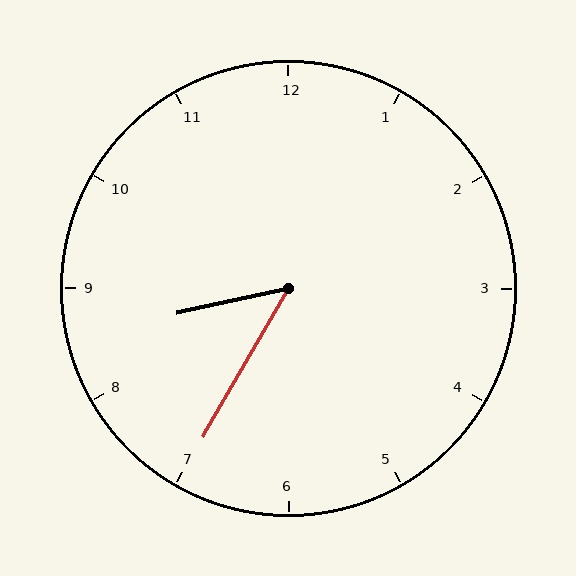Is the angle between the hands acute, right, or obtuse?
It is acute.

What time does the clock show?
8:35.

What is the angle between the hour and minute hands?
Approximately 48 degrees.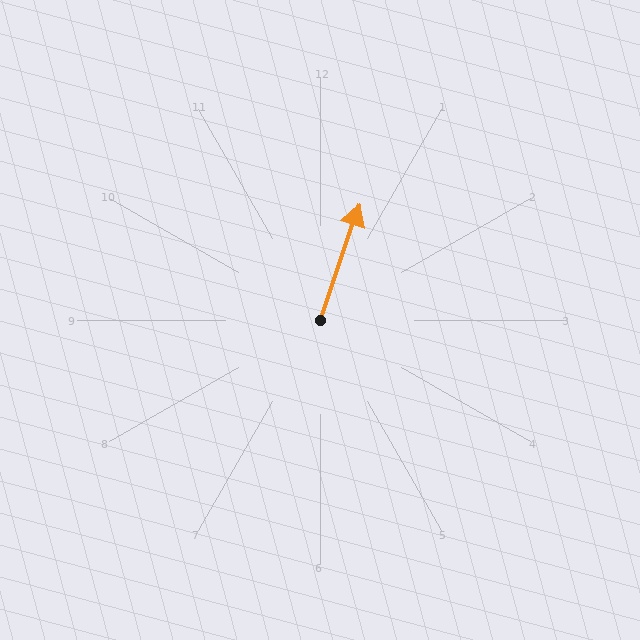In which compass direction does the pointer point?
North.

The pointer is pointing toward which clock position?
Roughly 1 o'clock.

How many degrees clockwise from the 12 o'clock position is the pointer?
Approximately 19 degrees.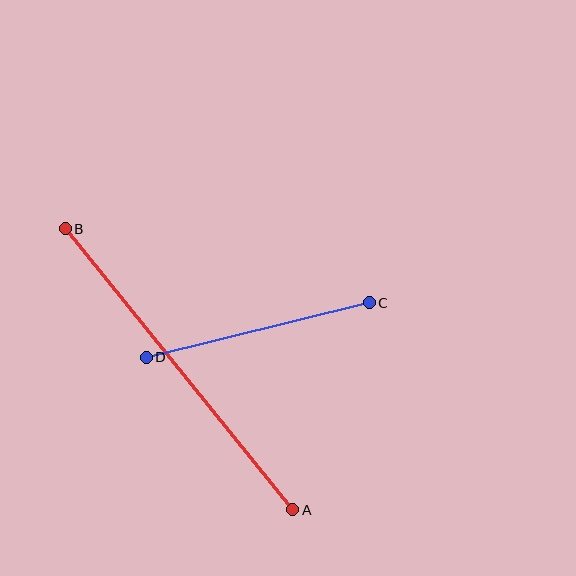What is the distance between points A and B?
The distance is approximately 361 pixels.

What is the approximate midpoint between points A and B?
The midpoint is at approximately (179, 369) pixels.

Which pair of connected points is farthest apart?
Points A and B are farthest apart.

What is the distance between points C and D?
The distance is approximately 229 pixels.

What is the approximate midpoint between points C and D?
The midpoint is at approximately (258, 330) pixels.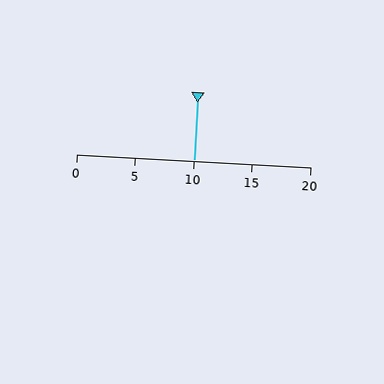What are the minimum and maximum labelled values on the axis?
The axis runs from 0 to 20.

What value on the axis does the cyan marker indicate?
The marker indicates approximately 10.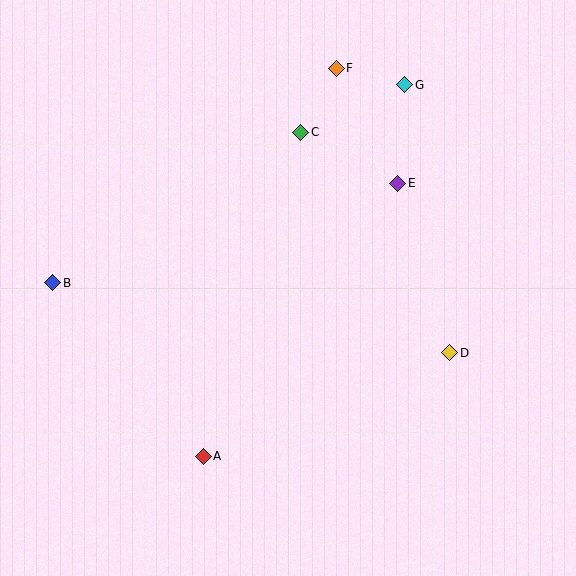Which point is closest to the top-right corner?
Point G is closest to the top-right corner.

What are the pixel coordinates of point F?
Point F is at (336, 68).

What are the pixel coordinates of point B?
Point B is at (53, 283).